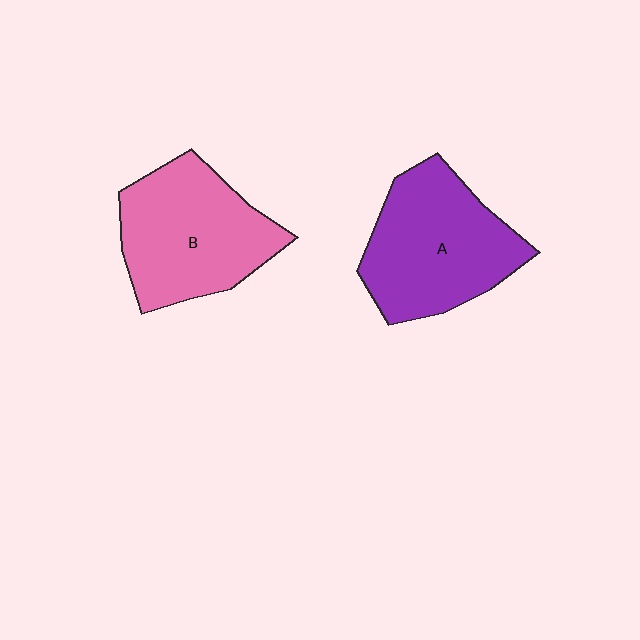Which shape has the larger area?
Shape A (purple).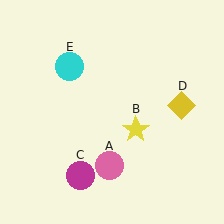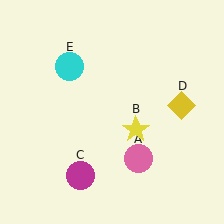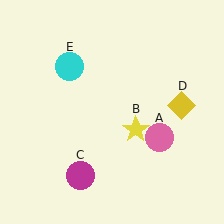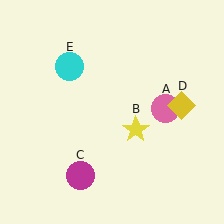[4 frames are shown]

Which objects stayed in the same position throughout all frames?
Yellow star (object B) and magenta circle (object C) and yellow diamond (object D) and cyan circle (object E) remained stationary.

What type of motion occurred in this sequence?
The pink circle (object A) rotated counterclockwise around the center of the scene.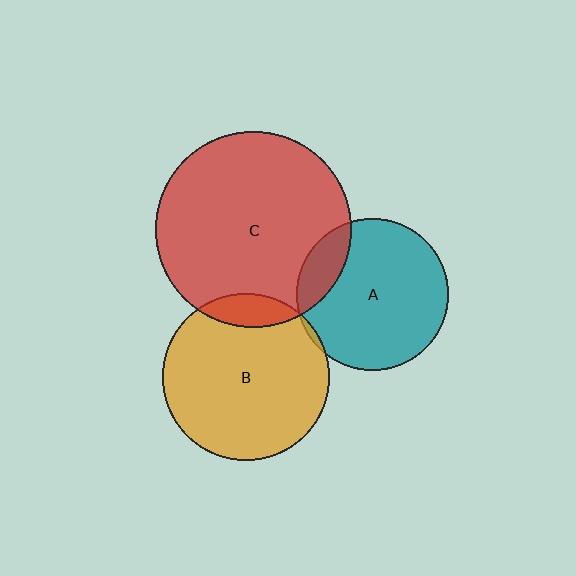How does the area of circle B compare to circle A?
Approximately 1.2 times.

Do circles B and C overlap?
Yes.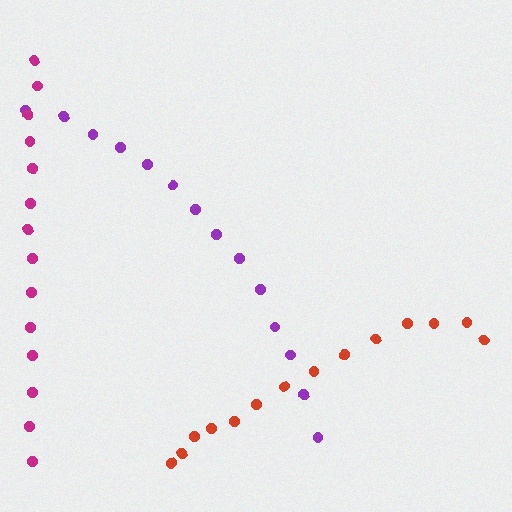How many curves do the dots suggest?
There are 3 distinct paths.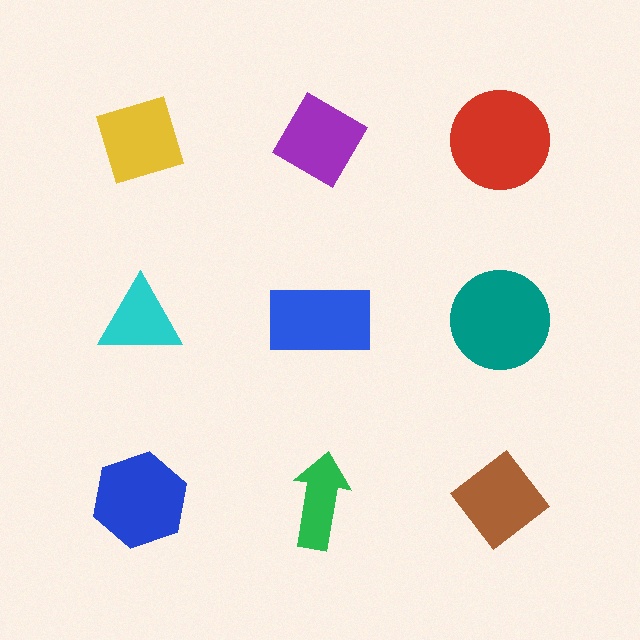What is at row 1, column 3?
A red circle.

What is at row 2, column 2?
A blue rectangle.